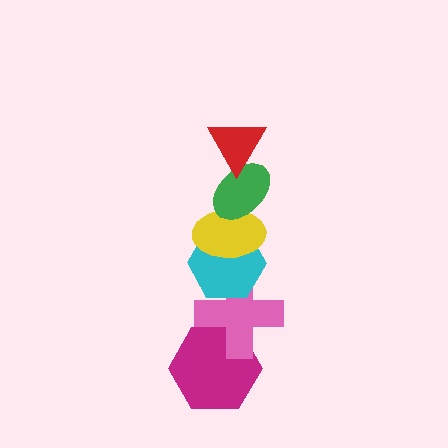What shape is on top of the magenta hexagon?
The pink cross is on top of the magenta hexagon.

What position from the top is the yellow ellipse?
The yellow ellipse is 3rd from the top.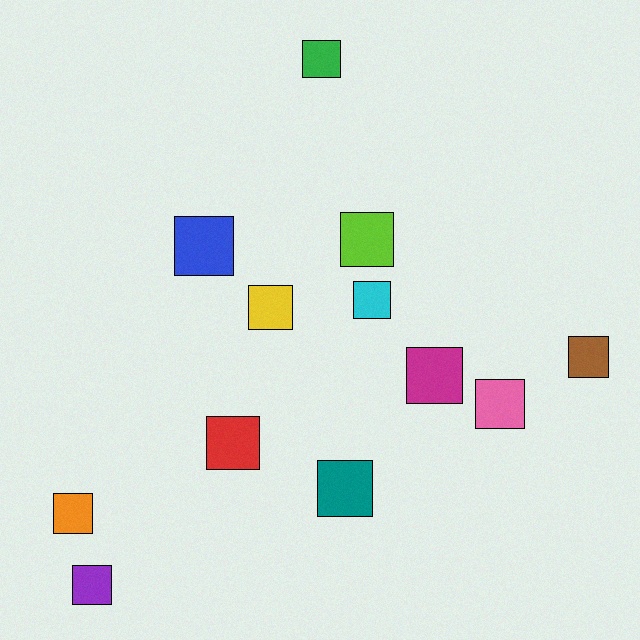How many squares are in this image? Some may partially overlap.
There are 12 squares.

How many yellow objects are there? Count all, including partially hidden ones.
There is 1 yellow object.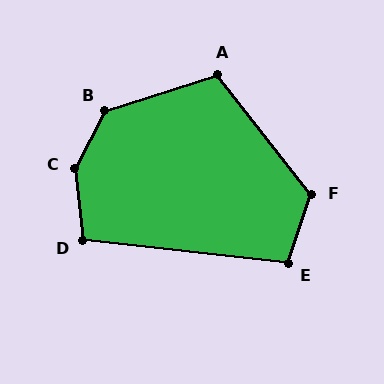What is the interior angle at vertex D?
Approximately 103 degrees (obtuse).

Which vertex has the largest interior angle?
C, at approximately 147 degrees.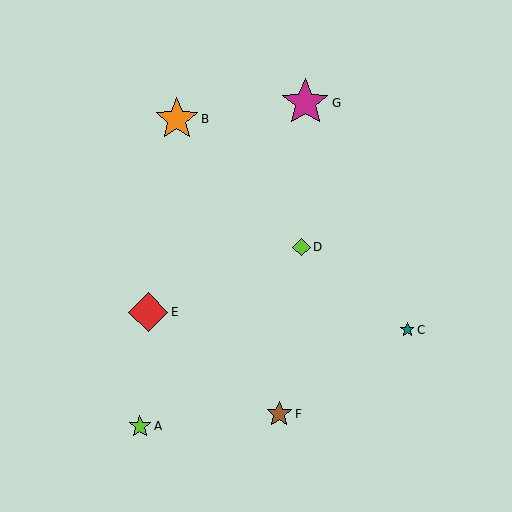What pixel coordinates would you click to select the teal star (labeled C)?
Click at (407, 330) to select the teal star C.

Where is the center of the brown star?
The center of the brown star is at (279, 414).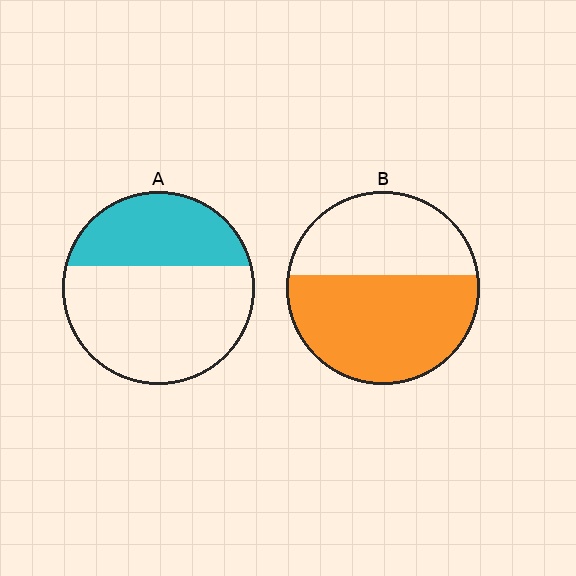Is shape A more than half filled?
No.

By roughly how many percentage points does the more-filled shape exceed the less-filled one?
By roughly 25 percentage points (B over A).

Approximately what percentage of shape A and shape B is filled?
A is approximately 35% and B is approximately 60%.